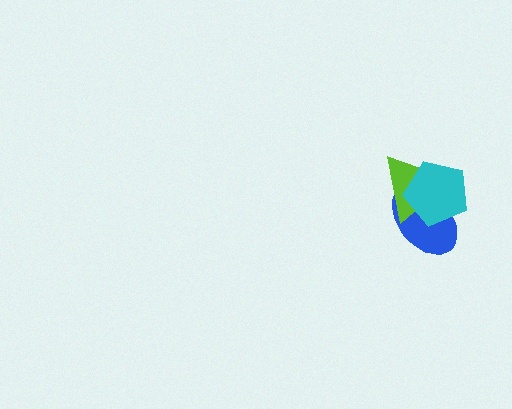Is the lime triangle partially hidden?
Yes, it is partially covered by another shape.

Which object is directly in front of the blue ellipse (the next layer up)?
The lime triangle is directly in front of the blue ellipse.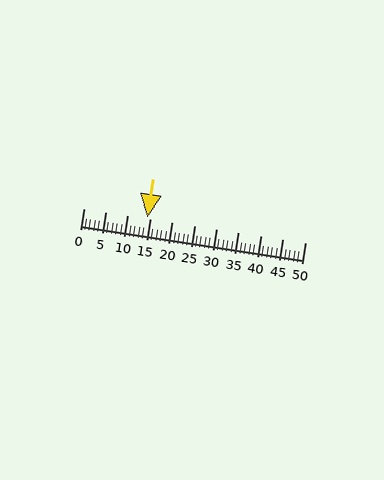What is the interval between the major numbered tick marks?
The major tick marks are spaced 5 units apart.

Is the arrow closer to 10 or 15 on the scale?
The arrow is closer to 15.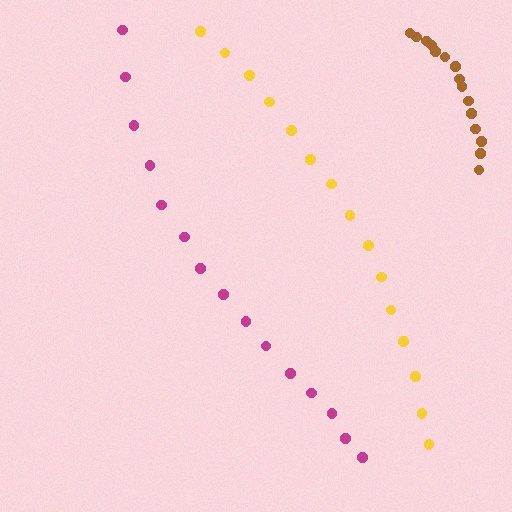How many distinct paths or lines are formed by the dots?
There are 3 distinct paths.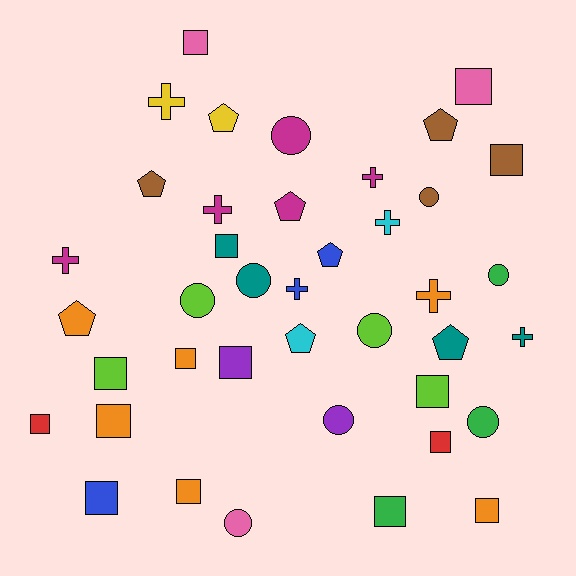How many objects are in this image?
There are 40 objects.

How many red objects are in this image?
There are 2 red objects.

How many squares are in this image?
There are 15 squares.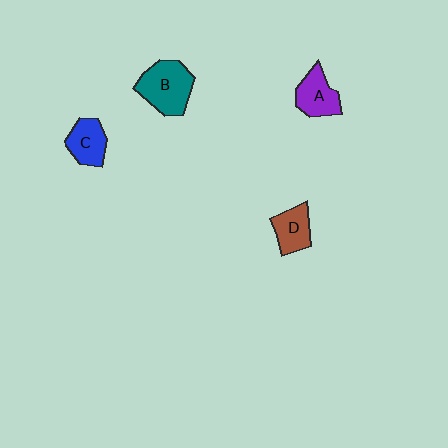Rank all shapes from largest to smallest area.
From largest to smallest: B (teal), A (purple), C (blue), D (brown).